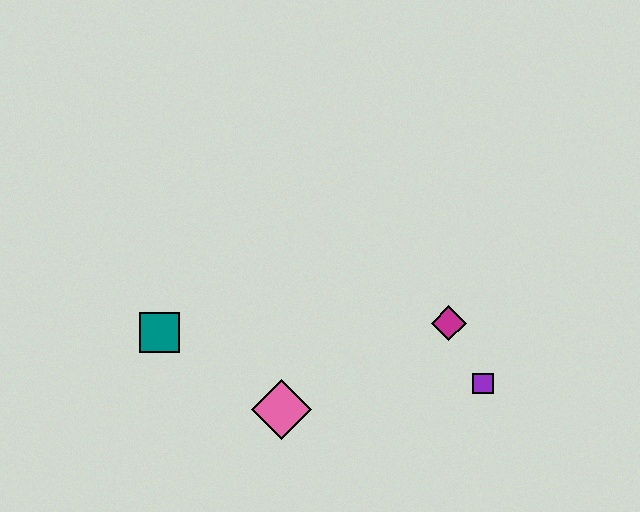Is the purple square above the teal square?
No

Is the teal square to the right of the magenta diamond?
No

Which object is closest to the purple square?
The magenta diamond is closest to the purple square.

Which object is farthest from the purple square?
The teal square is farthest from the purple square.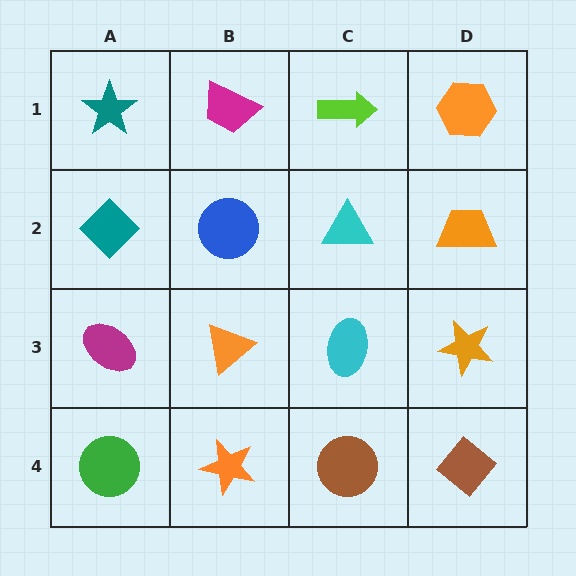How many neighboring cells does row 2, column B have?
4.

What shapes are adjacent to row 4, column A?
A magenta ellipse (row 3, column A), an orange star (row 4, column B).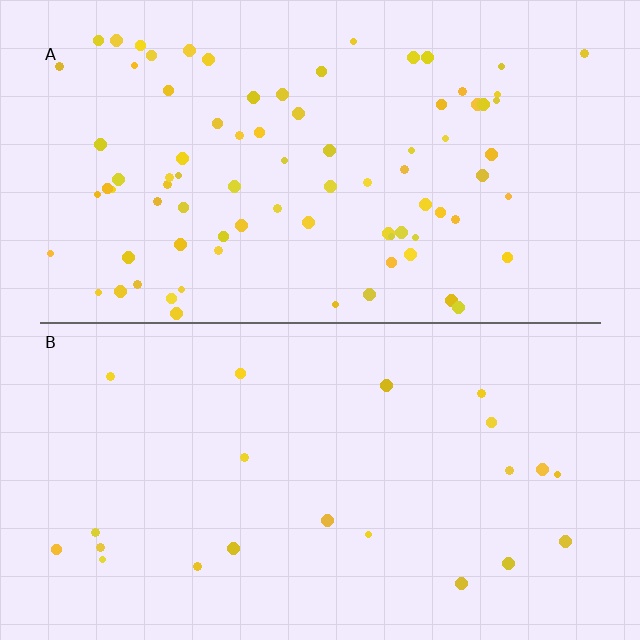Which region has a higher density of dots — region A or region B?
A (the top).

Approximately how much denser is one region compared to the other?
Approximately 3.8× — region A over region B.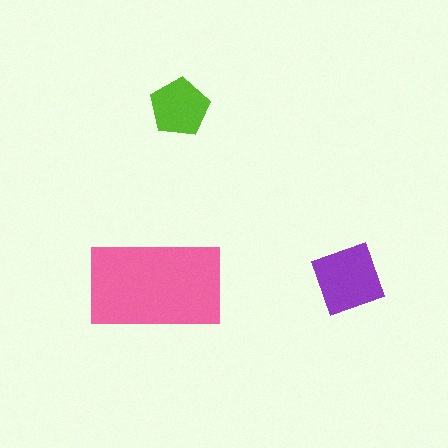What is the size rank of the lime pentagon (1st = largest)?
3rd.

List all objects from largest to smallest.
The pink rectangle, the purple square, the lime pentagon.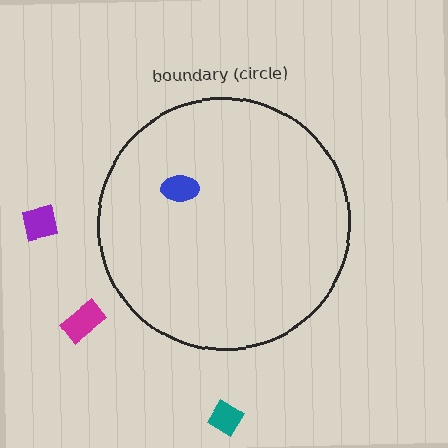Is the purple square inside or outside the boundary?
Outside.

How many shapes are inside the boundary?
1 inside, 3 outside.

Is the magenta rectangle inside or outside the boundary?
Outside.